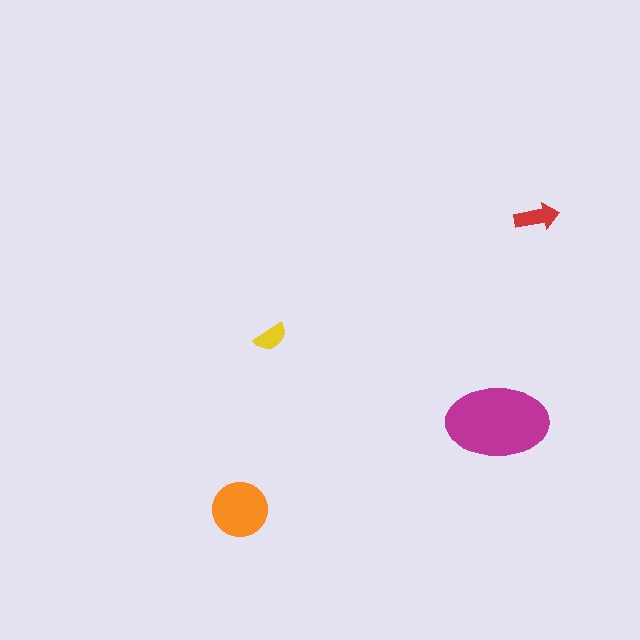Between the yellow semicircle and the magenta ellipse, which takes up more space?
The magenta ellipse.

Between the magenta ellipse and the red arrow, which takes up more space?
The magenta ellipse.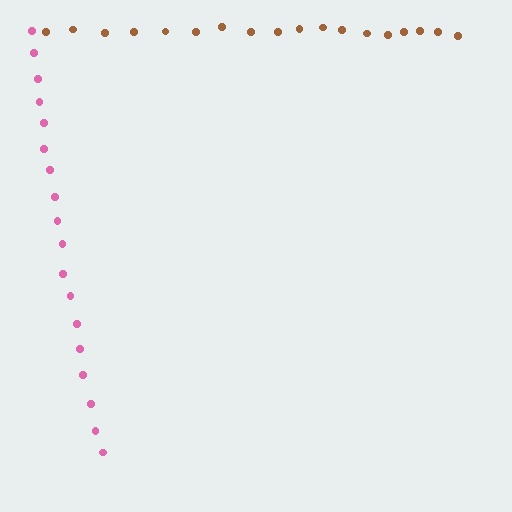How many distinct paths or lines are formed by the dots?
There are 2 distinct paths.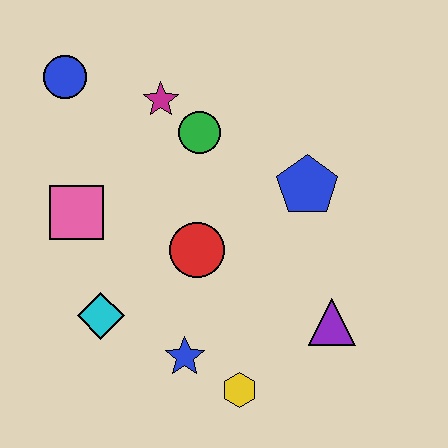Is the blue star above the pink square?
No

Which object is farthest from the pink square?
The purple triangle is farthest from the pink square.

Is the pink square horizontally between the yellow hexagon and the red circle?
No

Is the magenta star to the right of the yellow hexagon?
No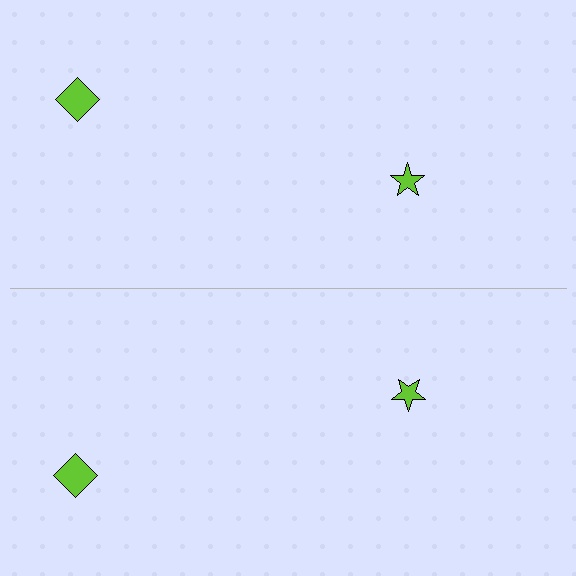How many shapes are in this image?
There are 4 shapes in this image.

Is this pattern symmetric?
Yes, this pattern has bilateral (reflection) symmetry.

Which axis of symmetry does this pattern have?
The pattern has a horizontal axis of symmetry running through the center of the image.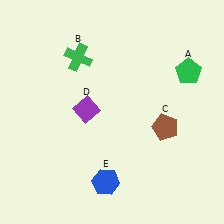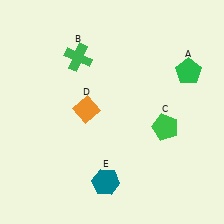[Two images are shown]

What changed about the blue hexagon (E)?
In Image 1, E is blue. In Image 2, it changed to teal.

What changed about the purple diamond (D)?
In Image 1, D is purple. In Image 2, it changed to orange.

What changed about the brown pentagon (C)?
In Image 1, C is brown. In Image 2, it changed to green.